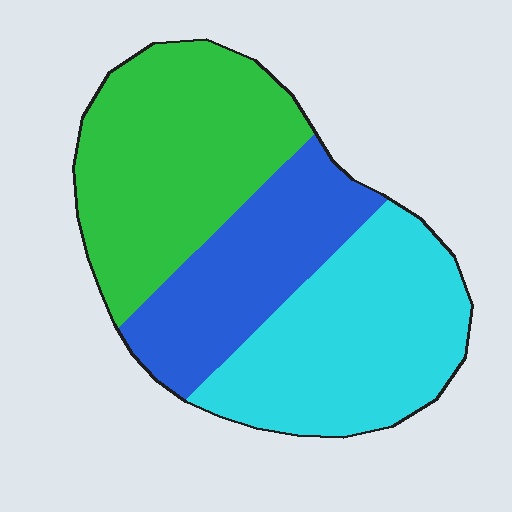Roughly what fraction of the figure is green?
Green covers 38% of the figure.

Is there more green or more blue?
Green.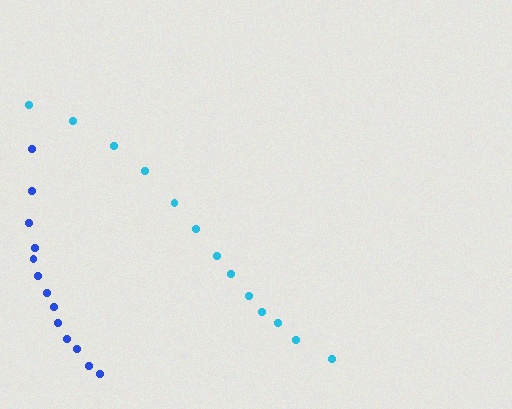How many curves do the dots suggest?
There are 2 distinct paths.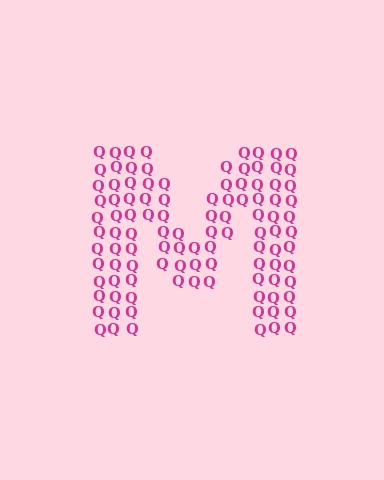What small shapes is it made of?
It is made of small letter Q's.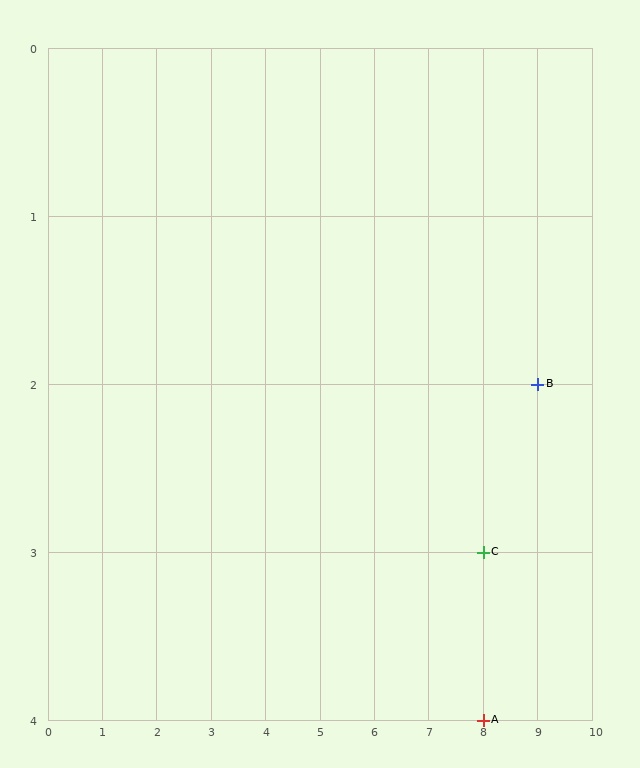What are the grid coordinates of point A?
Point A is at grid coordinates (8, 4).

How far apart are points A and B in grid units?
Points A and B are 1 column and 2 rows apart (about 2.2 grid units diagonally).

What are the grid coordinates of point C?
Point C is at grid coordinates (8, 3).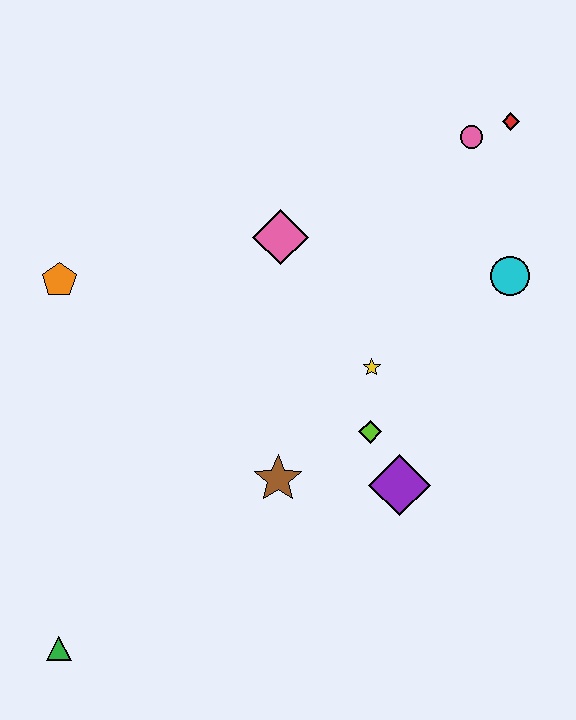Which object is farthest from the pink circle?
The green triangle is farthest from the pink circle.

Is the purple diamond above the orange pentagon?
No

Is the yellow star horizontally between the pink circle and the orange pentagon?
Yes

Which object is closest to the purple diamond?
The lime diamond is closest to the purple diamond.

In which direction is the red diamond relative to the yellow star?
The red diamond is above the yellow star.